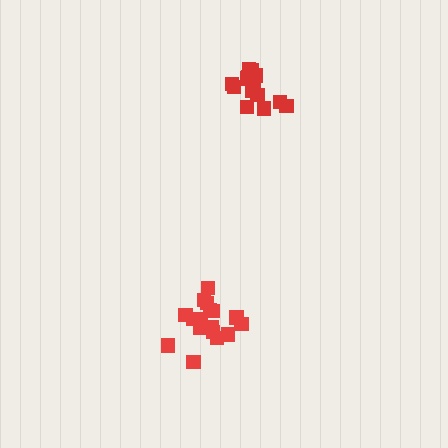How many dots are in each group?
Group 1: 19 dots, Group 2: 14 dots (33 total).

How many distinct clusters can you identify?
There are 2 distinct clusters.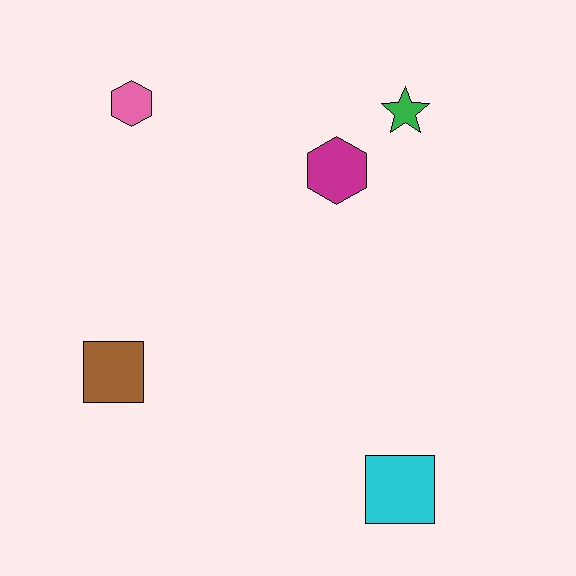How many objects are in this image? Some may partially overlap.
There are 5 objects.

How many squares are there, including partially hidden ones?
There are 2 squares.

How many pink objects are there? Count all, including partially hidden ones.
There is 1 pink object.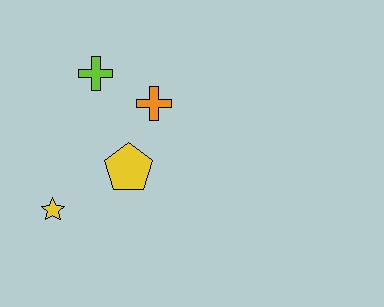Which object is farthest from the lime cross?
The yellow star is farthest from the lime cross.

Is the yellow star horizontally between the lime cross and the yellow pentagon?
No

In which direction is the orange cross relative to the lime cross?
The orange cross is to the right of the lime cross.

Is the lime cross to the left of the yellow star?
No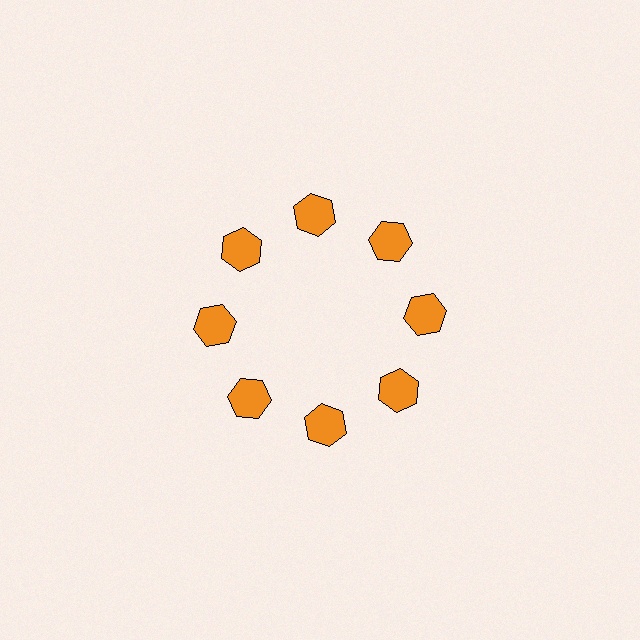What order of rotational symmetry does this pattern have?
This pattern has 8-fold rotational symmetry.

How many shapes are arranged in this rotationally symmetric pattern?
There are 8 shapes, arranged in 8 groups of 1.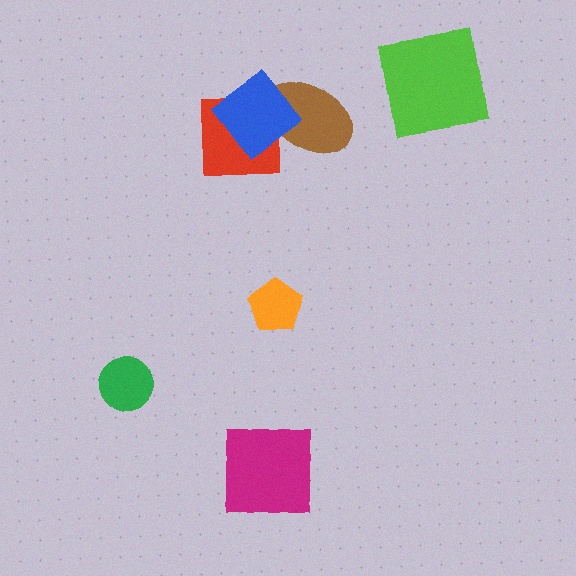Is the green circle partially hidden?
No, no other shape covers it.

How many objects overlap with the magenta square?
0 objects overlap with the magenta square.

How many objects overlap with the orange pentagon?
0 objects overlap with the orange pentagon.